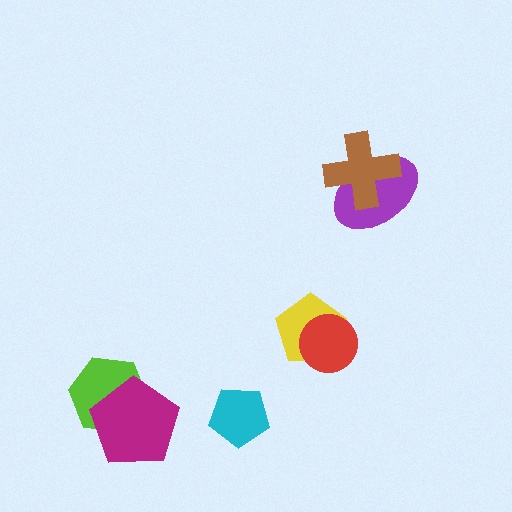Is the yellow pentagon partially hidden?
Yes, it is partially covered by another shape.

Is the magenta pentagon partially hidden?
No, no other shape covers it.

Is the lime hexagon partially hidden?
Yes, it is partially covered by another shape.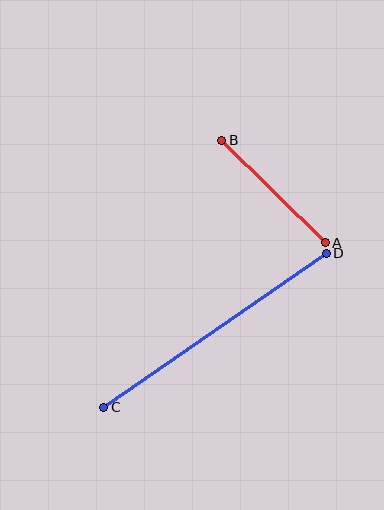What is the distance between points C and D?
The distance is approximately 271 pixels.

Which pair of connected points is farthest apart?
Points C and D are farthest apart.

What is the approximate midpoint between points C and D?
The midpoint is at approximately (215, 330) pixels.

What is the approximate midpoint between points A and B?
The midpoint is at approximately (273, 191) pixels.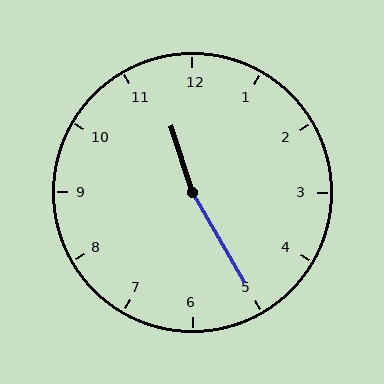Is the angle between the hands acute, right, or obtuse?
It is obtuse.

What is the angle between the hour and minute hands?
Approximately 168 degrees.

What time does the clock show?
11:25.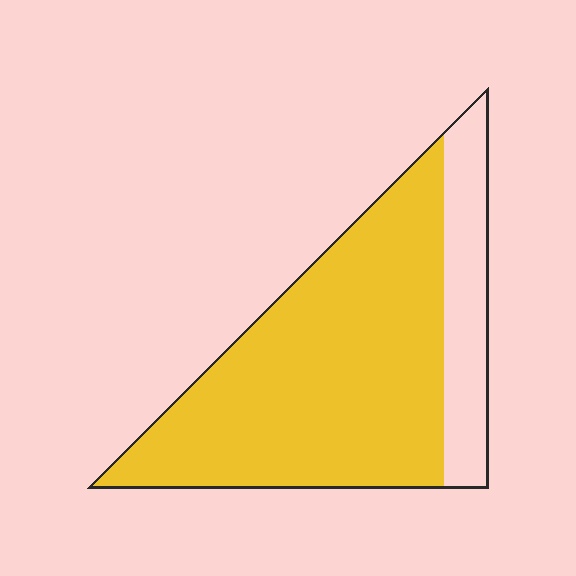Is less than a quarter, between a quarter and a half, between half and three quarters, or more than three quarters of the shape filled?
More than three quarters.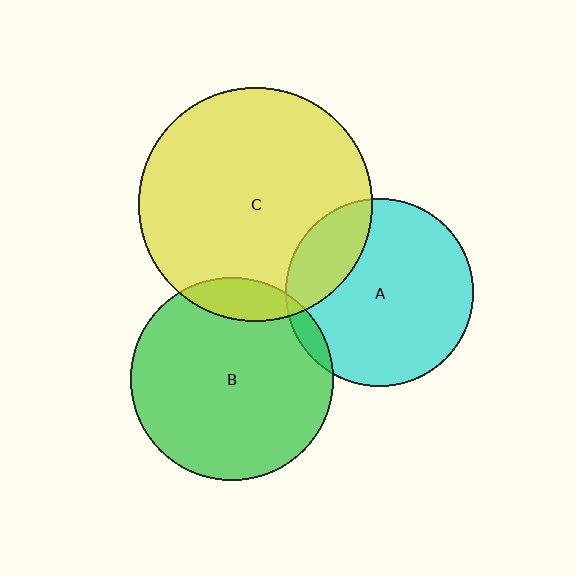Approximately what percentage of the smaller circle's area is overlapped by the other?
Approximately 20%.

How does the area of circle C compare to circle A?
Approximately 1.6 times.